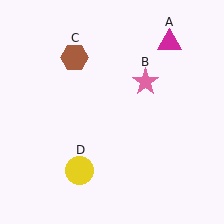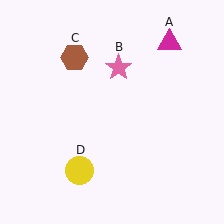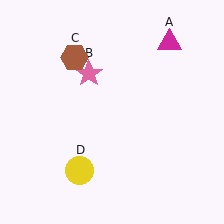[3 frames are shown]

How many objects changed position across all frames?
1 object changed position: pink star (object B).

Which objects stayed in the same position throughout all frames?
Magenta triangle (object A) and brown hexagon (object C) and yellow circle (object D) remained stationary.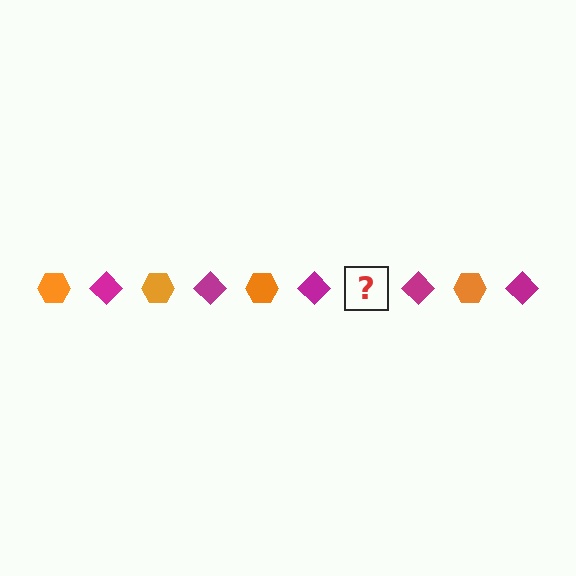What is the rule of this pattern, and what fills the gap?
The rule is that the pattern alternates between orange hexagon and magenta diamond. The gap should be filled with an orange hexagon.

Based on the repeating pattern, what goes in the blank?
The blank should be an orange hexagon.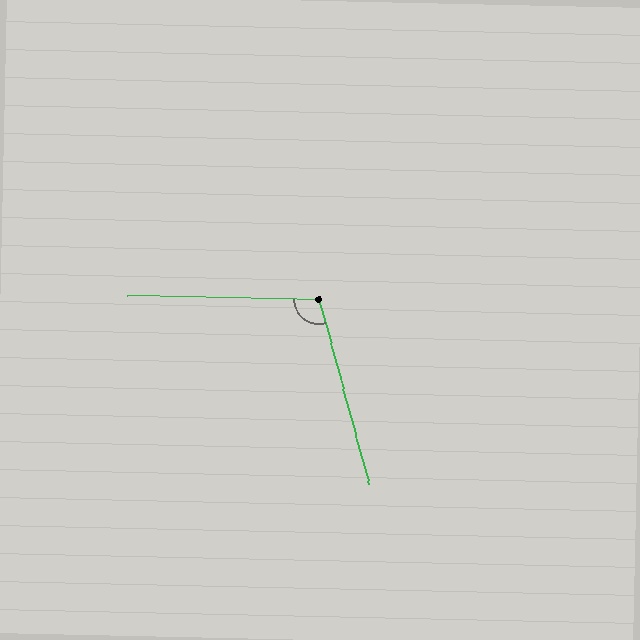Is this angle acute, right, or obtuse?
It is obtuse.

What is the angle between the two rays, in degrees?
Approximately 106 degrees.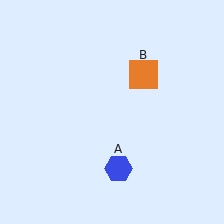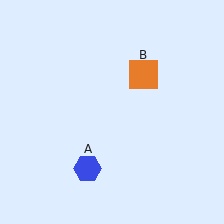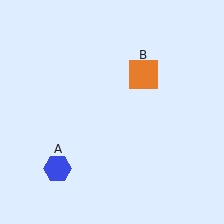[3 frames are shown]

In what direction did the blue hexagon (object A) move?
The blue hexagon (object A) moved left.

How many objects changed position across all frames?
1 object changed position: blue hexagon (object A).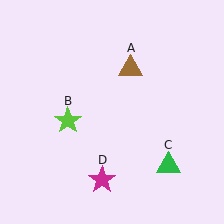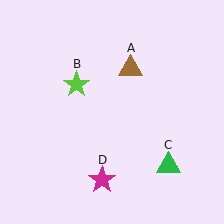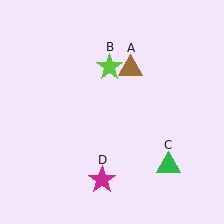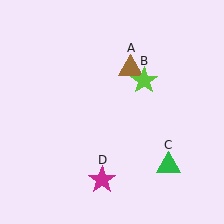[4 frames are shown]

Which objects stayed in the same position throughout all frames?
Brown triangle (object A) and green triangle (object C) and magenta star (object D) remained stationary.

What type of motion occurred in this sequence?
The lime star (object B) rotated clockwise around the center of the scene.